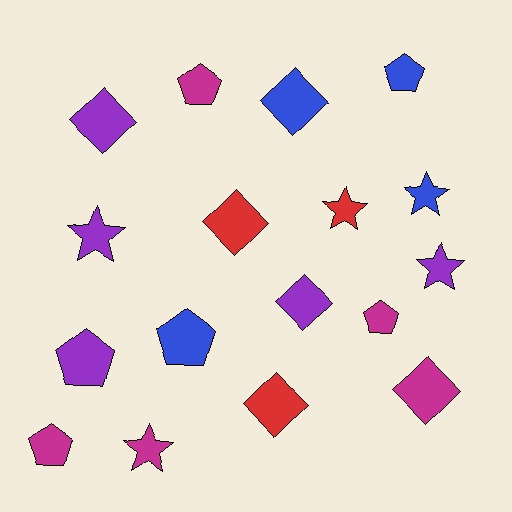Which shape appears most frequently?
Pentagon, with 6 objects.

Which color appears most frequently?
Magenta, with 5 objects.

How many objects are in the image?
There are 17 objects.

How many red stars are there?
There is 1 red star.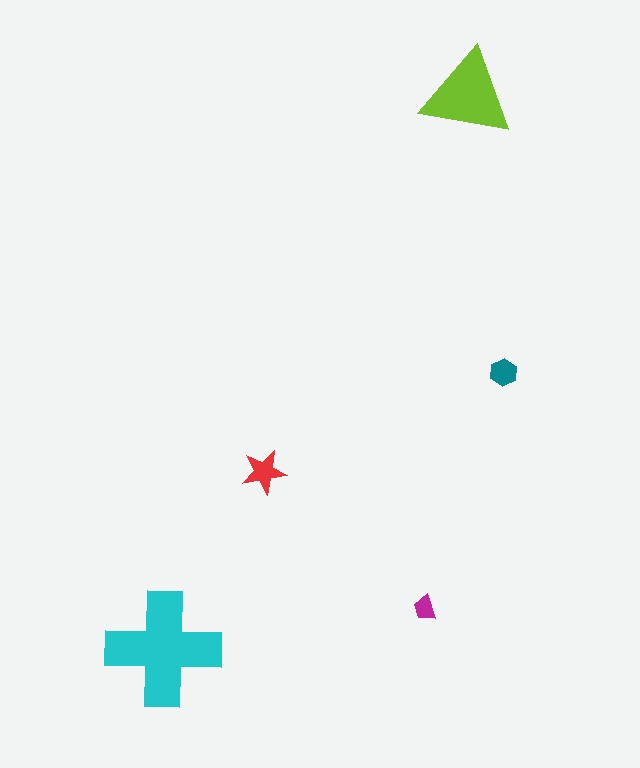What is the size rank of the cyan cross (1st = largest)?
1st.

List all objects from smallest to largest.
The magenta trapezoid, the teal hexagon, the red star, the lime triangle, the cyan cross.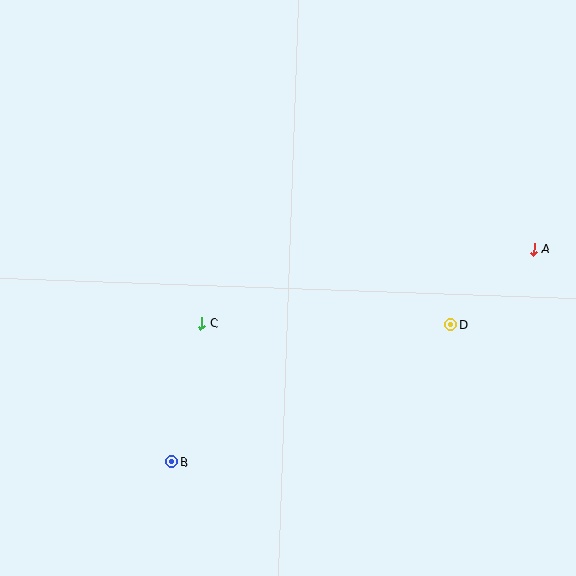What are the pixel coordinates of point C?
Point C is at (201, 323).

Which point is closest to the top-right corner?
Point A is closest to the top-right corner.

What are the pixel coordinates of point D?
Point D is at (451, 325).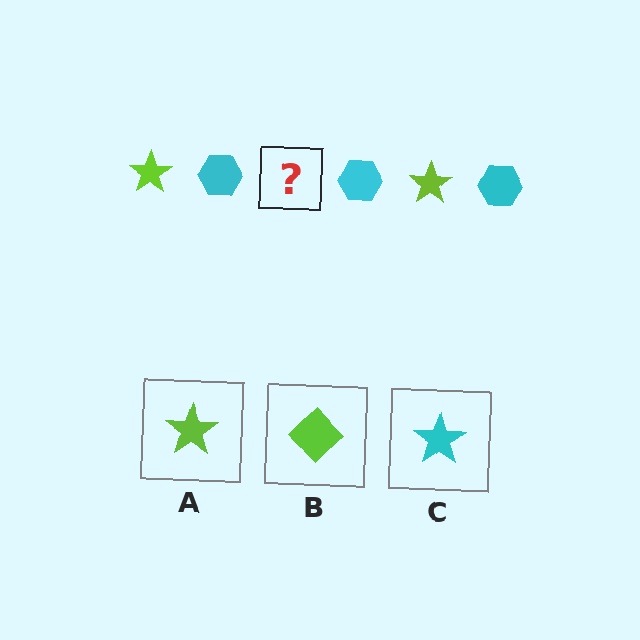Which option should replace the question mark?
Option A.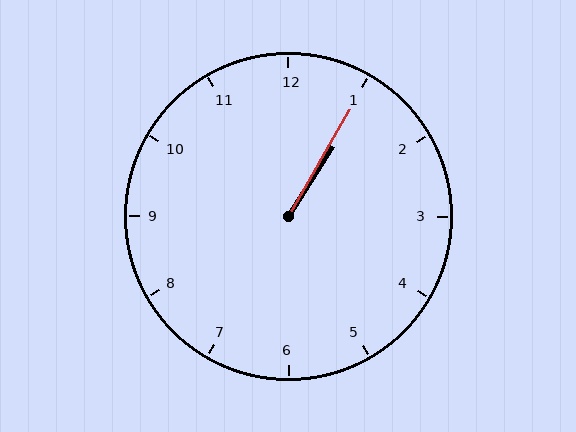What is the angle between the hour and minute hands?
Approximately 2 degrees.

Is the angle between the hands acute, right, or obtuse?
It is acute.